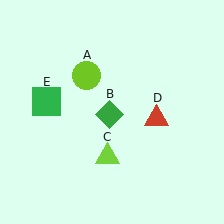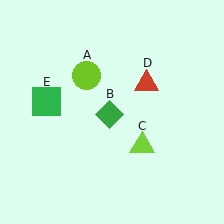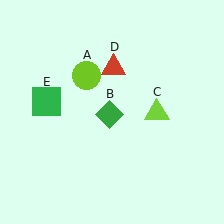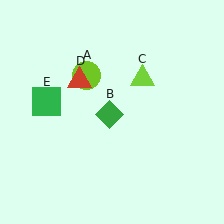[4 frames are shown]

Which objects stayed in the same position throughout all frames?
Lime circle (object A) and green diamond (object B) and green square (object E) remained stationary.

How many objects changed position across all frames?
2 objects changed position: lime triangle (object C), red triangle (object D).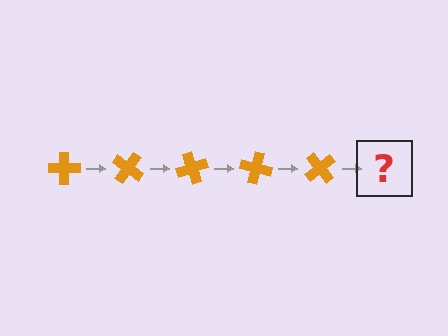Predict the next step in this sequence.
The next step is an orange cross rotated 175 degrees.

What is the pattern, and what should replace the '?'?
The pattern is that the cross rotates 35 degrees each step. The '?' should be an orange cross rotated 175 degrees.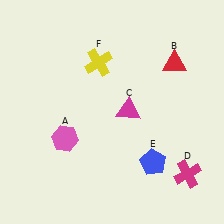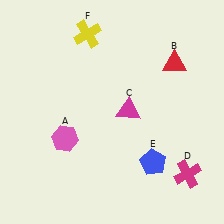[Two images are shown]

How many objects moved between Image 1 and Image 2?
1 object moved between the two images.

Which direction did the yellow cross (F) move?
The yellow cross (F) moved up.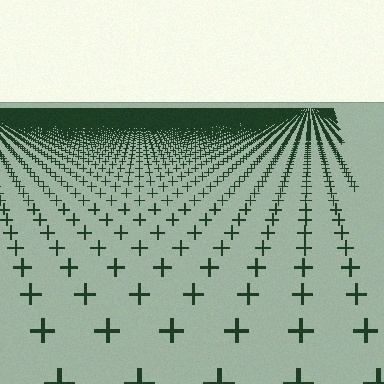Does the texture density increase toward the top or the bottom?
Density increases toward the top.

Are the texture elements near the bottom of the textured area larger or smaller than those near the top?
Larger. Near the bottom, elements are closer to the viewer and appear at a bigger on-screen size.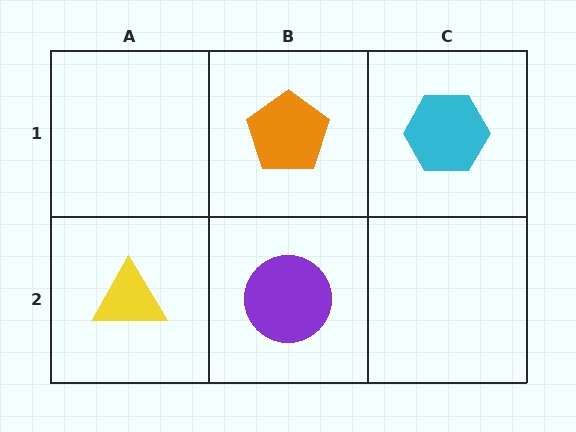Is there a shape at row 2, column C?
No, that cell is empty.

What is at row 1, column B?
An orange pentagon.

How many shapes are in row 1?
2 shapes.